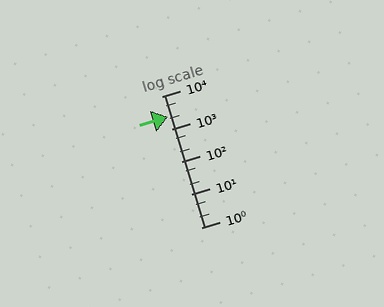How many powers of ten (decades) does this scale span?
The scale spans 4 decades, from 1 to 10000.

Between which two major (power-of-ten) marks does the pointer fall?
The pointer is between 1000 and 10000.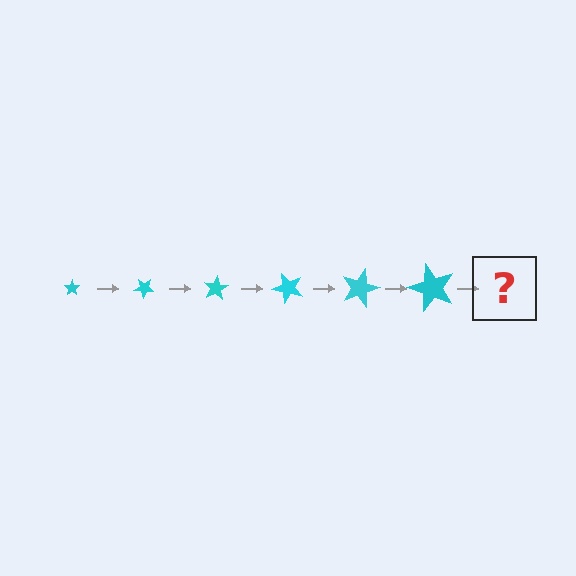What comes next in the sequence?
The next element should be a star, larger than the previous one and rotated 240 degrees from the start.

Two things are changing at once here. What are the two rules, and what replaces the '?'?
The two rules are that the star grows larger each step and it rotates 40 degrees each step. The '?' should be a star, larger than the previous one and rotated 240 degrees from the start.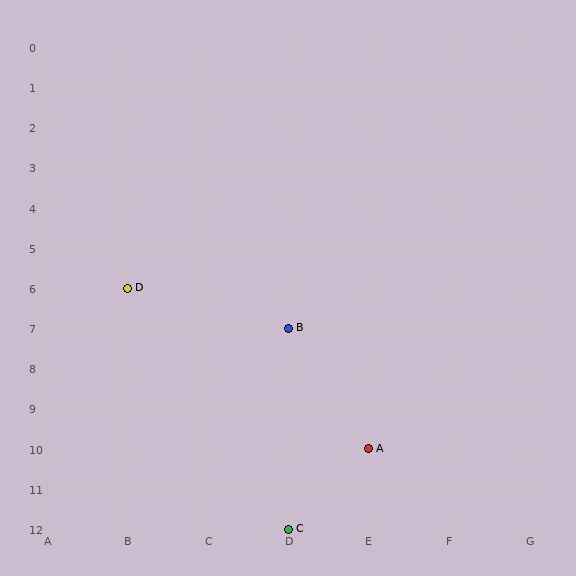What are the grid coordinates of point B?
Point B is at grid coordinates (D, 7).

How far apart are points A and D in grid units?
Points A and D are 3 columns and 4 rows apart (about 5.0 grid units diagonally).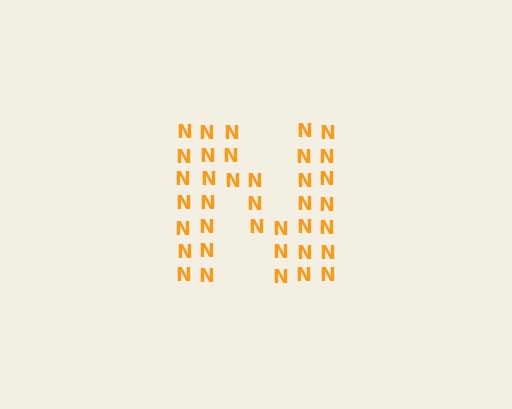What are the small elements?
The small elements are letter N's.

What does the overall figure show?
The overall figure shows the letter N.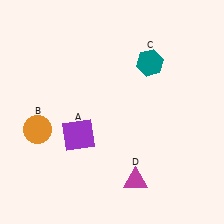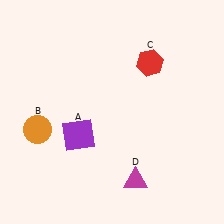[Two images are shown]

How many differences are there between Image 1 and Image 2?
There is 1 difference between the two images.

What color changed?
The hexagon (C) changed from teal in Image 1 to red in Image 2.